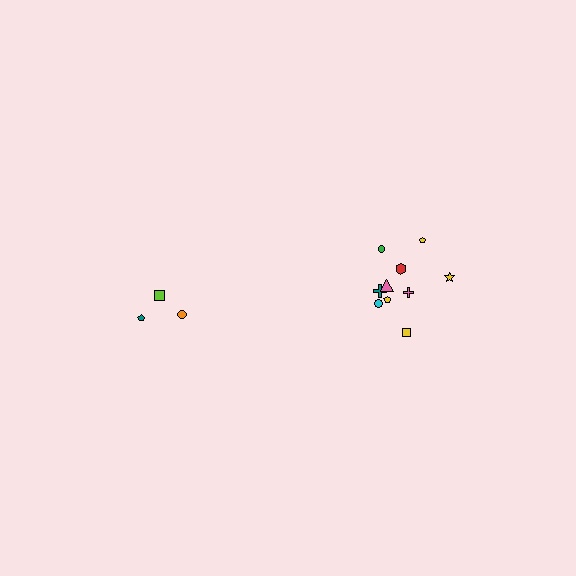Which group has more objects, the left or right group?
The right group.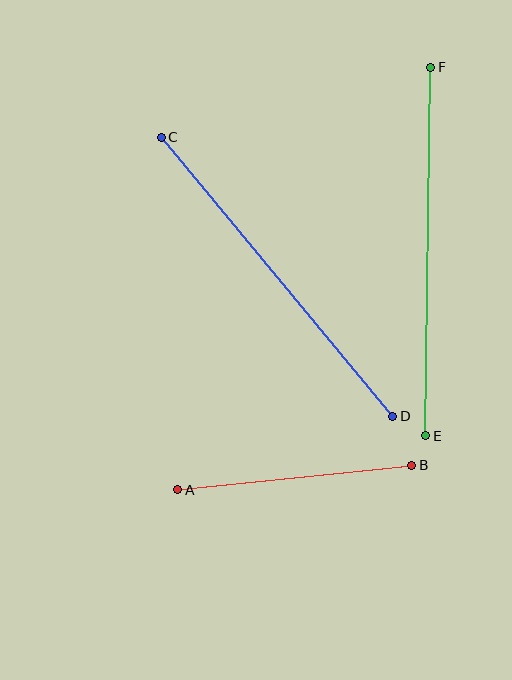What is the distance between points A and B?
The distance is approximately 235 pixels.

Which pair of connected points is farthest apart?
Points E and F are farthest apart.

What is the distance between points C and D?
The distance is approximately 362 pixels.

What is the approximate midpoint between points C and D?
The midpoint is at approximately (277, 277) pixels.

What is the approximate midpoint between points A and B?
The midpoint is at approximately (295, 478) pixels.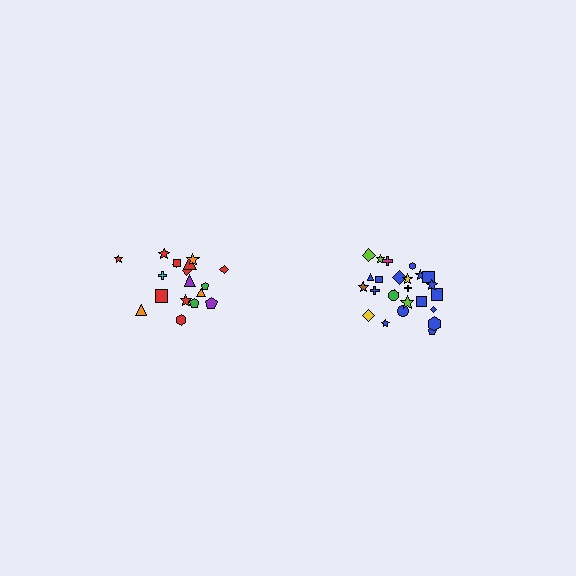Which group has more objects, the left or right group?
The right group.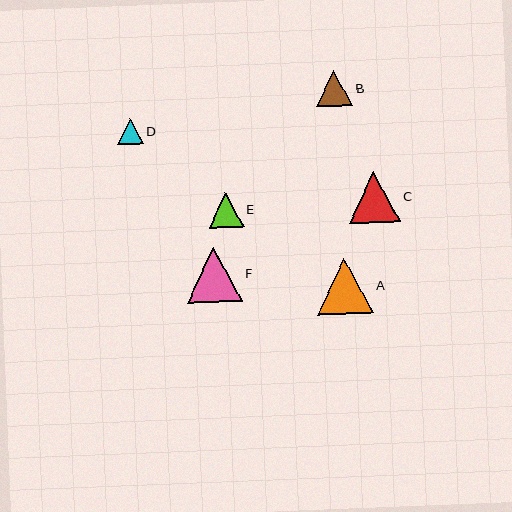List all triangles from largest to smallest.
From largest to smallest: A, F, C, B, E, D.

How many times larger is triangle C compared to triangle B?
Triangle C is approximately 1.4 times the size of triangle B.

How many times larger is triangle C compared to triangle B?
Triangle C is approximately 1.4 times the size of triangle B.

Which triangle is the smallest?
Triangle D is the smallest with a size of approximately 26 pixels.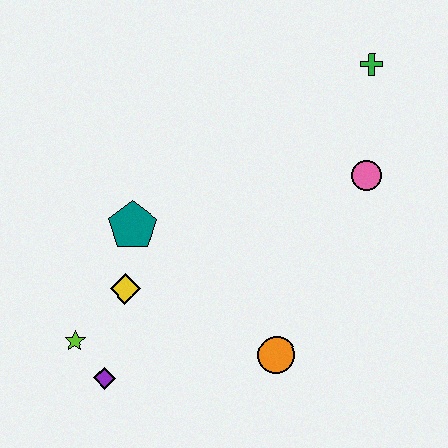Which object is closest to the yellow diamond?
The teal pentagon is closest to the yellow diamond.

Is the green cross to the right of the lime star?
Yes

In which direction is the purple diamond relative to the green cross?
The purple diamond is below the green cross.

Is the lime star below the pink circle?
Yes